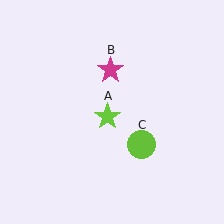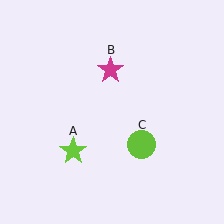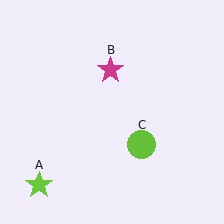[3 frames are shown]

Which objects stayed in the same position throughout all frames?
Magenta star (object B) and lime circle (object C) remained stationary.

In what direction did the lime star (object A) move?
The lime star (object A) moved down and to the left.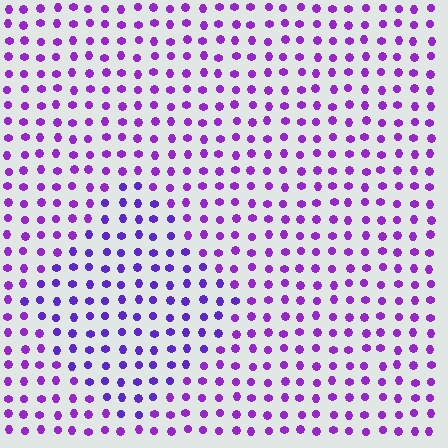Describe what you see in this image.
The image is filled with small purple elements in a uniform arrangement. A diamond-shaped region is visible where the elements are tinted to a slightly different hue, forming a subtle color boundary.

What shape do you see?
I see a diamond.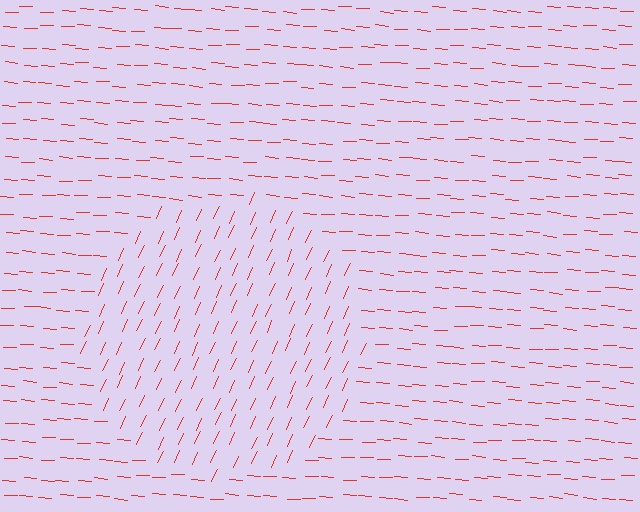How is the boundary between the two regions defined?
The boundary is defined purely by a change in line orientation (approximately 69 degrees difference). All lines are the same color and thickness.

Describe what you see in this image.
The image is filled with small red line segments. A circle region in the image has lines oriented differently from the surrounding lines, creating a visible texture boundary.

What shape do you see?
I see a circle.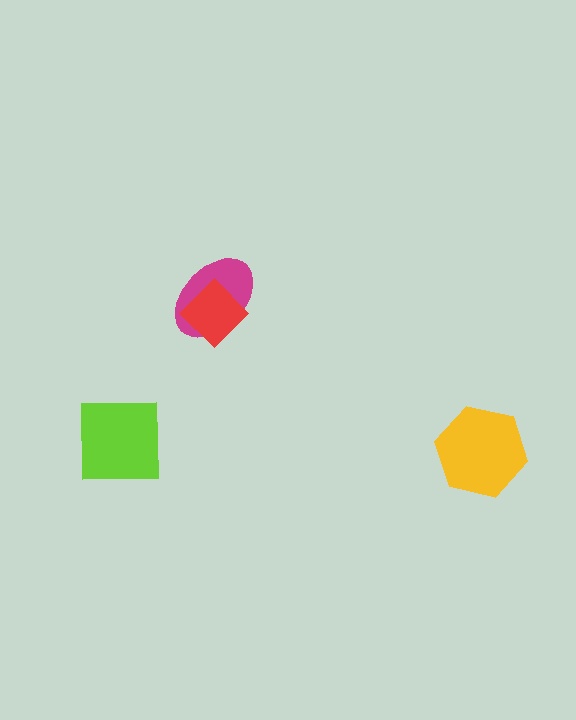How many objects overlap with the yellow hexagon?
0 objects overlap with the yellow hexagon.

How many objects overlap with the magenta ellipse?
1 object overlaps with the magenta ellipse.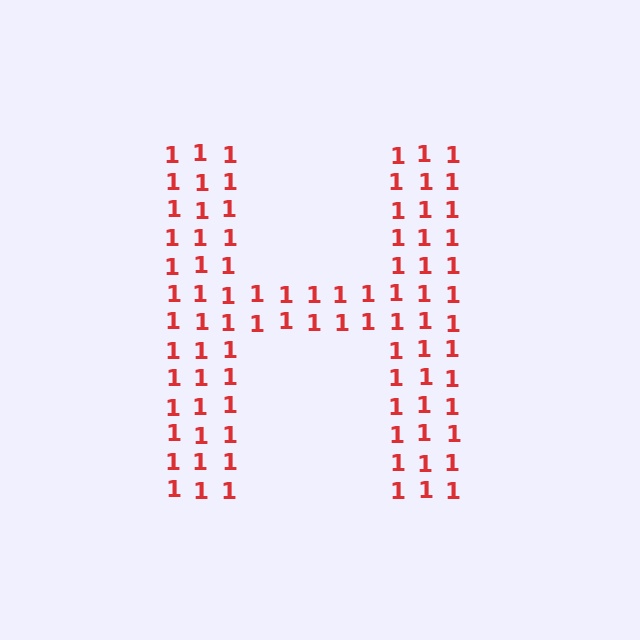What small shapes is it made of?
It is made of small digit 1's.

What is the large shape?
The large shape is the letter H.